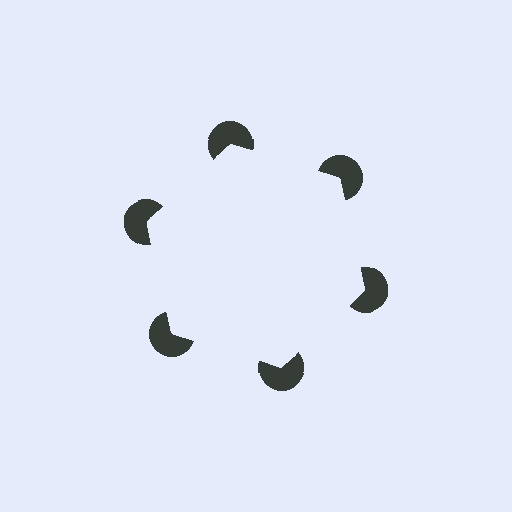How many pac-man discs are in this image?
There are 6 — one at each vertex of the illusory hexagon.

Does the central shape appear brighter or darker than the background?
It typically appears slightly brighter than the background, even though no actual brightness change is drawn.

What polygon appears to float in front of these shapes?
An illusory hexagon — its edges are inferred from the aligned wedge cuts in the pac-man discs, not physically drawn.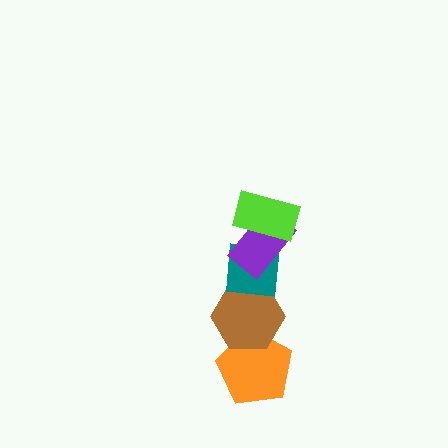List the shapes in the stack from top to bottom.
From top to bottom: the lime rectangle, the purple rectangle, the teal square, the brown hexagon, the orange pentagon.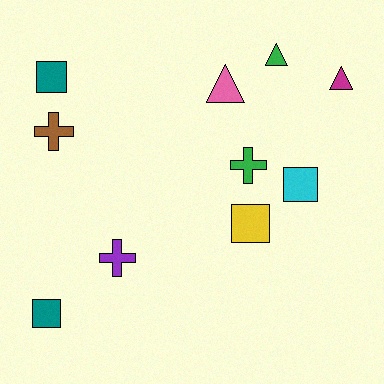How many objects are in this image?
There are 10 objects.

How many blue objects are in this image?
There are no blue objects.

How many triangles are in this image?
There are 3 triangles.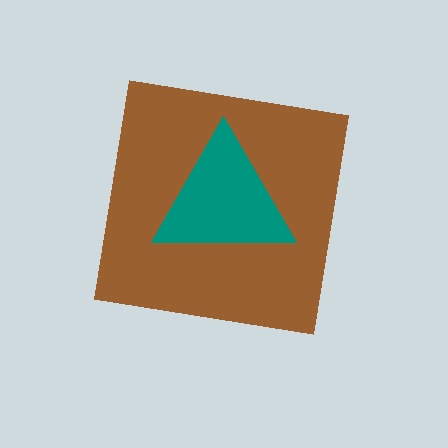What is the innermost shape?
The teal triangle.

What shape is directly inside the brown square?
The teal triangle.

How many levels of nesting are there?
2.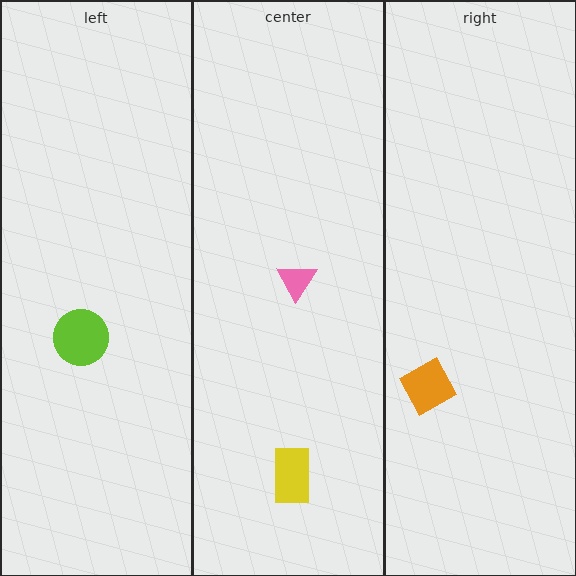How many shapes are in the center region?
2.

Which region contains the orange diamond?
The right region.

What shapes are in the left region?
The lime circle.